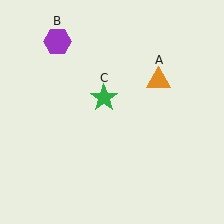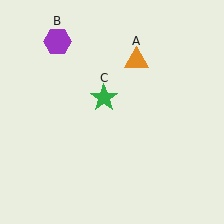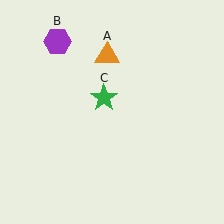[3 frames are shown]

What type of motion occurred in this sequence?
The orange triangle (object A) rotated counterclockwise around the center of the scene.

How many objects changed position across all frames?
1 object changed position: orange triangle (object A).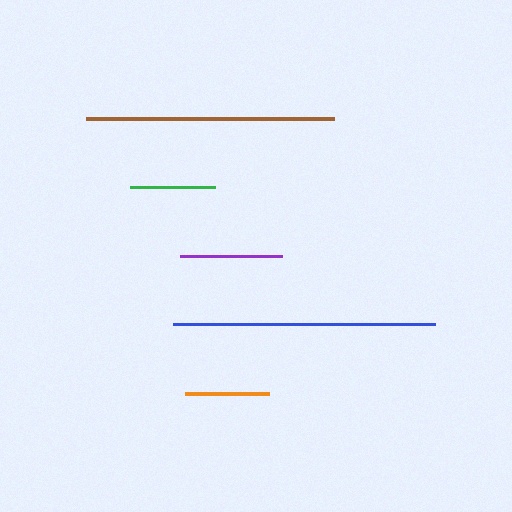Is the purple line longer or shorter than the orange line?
The purple line is longer than the orange line.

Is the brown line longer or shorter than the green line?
The brown line is longer than the green line.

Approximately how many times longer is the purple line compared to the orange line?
The purple line is approximately 1.2 times the length of the orange line.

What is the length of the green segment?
The green segment is approximately 85 pixels long.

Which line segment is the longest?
The blue line is the longest at approximately 262 pixels.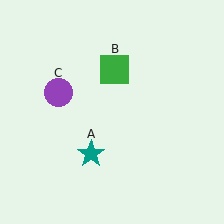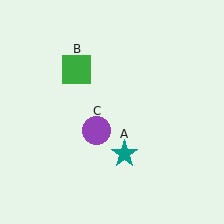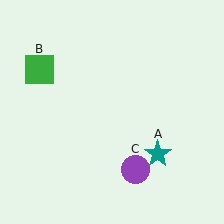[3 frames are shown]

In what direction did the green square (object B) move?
The green square (object B) moved left.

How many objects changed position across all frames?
3 objects changed position: teal star (object A), green square (object B), purple circle (object C).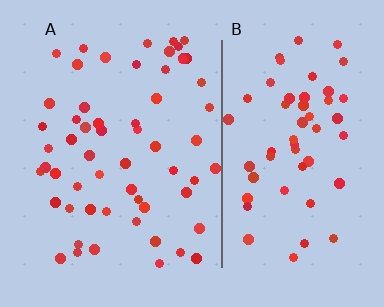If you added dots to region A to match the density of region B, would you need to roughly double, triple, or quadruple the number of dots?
Approximately double.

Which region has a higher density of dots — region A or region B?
B (the right).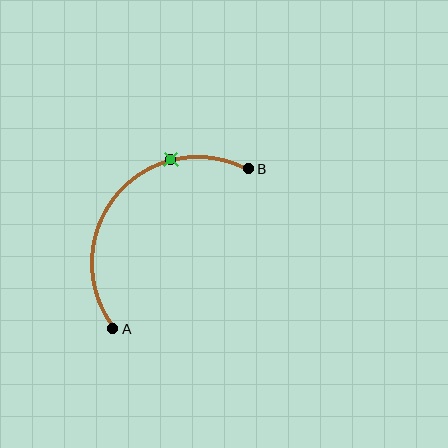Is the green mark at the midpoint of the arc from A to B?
No. The green mark lies on the arc but is closer to endpoint B. The arc midpoint would be at the point on the curve equidistant along the arc from both A and B.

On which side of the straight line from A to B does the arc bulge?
The arc bulges above and to the left of the straight line connecting A and B.